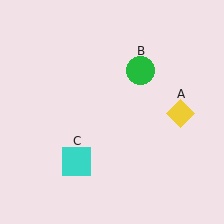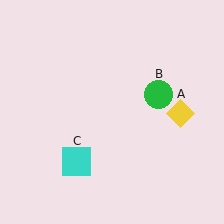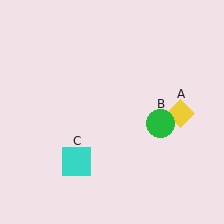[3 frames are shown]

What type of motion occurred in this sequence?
The green circle (object B) rotated clockwise around the center of the scene.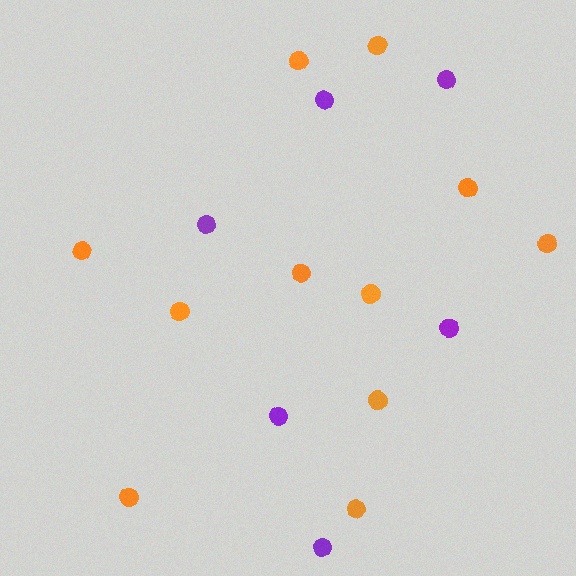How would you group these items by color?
There are 2 groups: one group of orange circles (11) and one group of purple circles (6).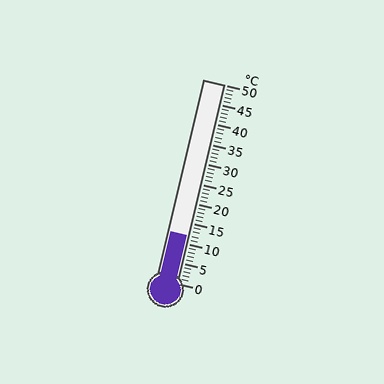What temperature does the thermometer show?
The thermometer shows approximately 12°C.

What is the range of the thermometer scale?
The thermometer scale ranges from 0°C to 50°C.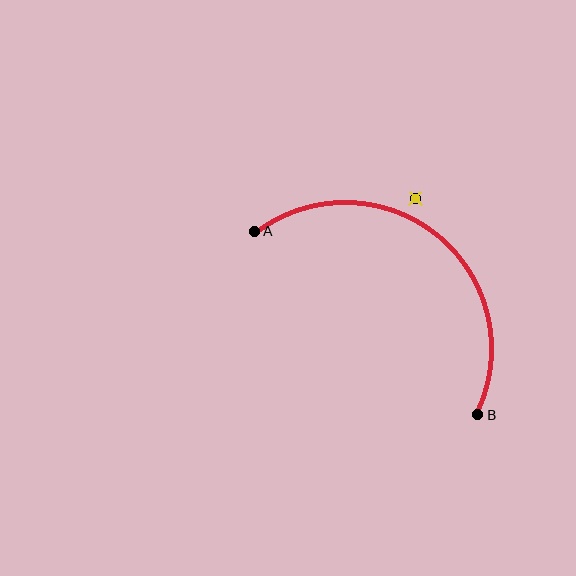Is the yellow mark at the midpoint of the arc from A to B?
No — the yellow mark does not lie on the arc at all. It sits slightly outside the curve.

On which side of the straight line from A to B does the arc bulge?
The arc bulges above and to the right of the straight line connecting A and B.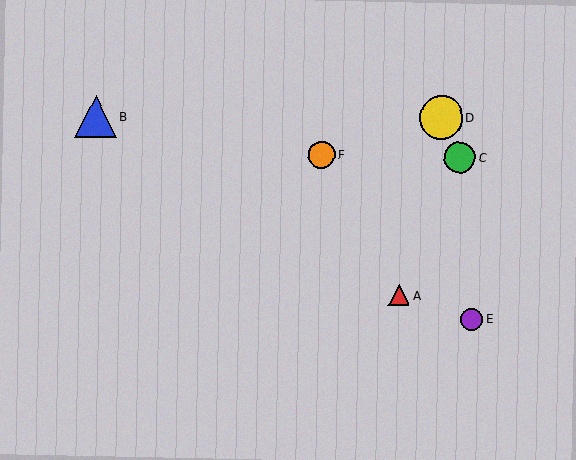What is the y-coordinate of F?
Object F is at y≈155.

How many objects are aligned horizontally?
2 objects (C, F) are aligned horizontally.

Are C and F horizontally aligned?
Yes, both are at y≈158.